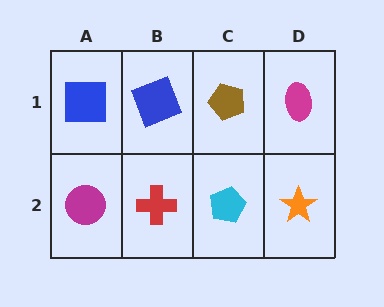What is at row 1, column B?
A blue square.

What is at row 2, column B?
A red cross.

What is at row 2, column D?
An orange star.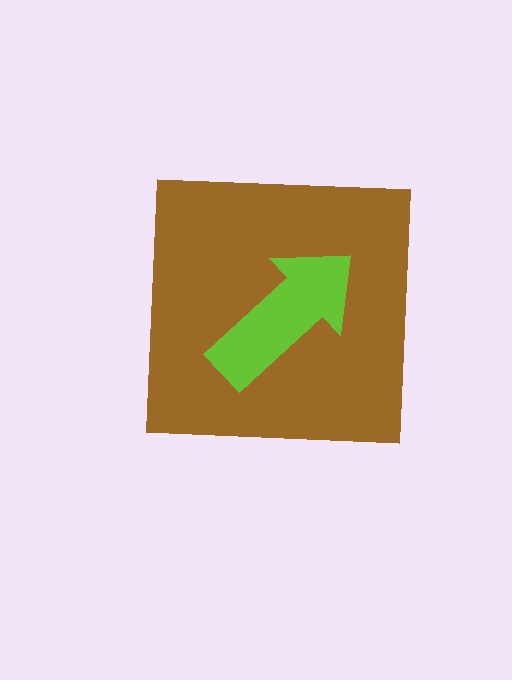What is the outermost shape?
The brown square.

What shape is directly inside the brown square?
The lime arrow.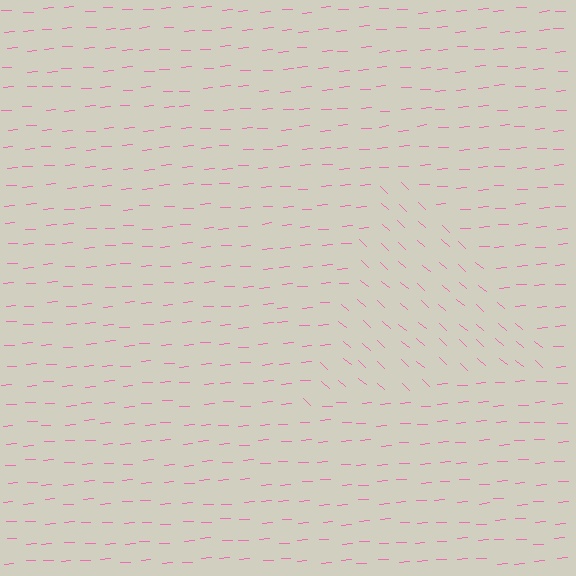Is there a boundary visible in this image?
Yes, there is a texture boundary formed by a change in line orientation.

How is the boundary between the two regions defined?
The boundary is defined purely by a change in line orientation (approximately 45 degrees difference). All lines are the same color and thickness.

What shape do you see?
I see a triangle.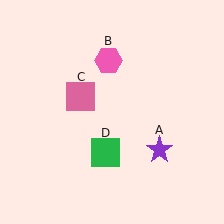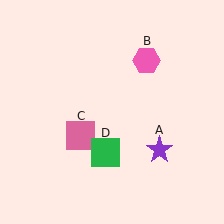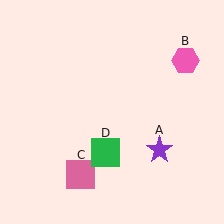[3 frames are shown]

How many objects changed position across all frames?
2 objects changed position: pink hexagon (object B), pink square (object C).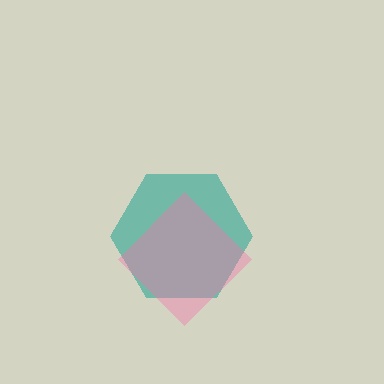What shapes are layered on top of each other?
The layered shapes are: a teal hexagon, a pink diamond.